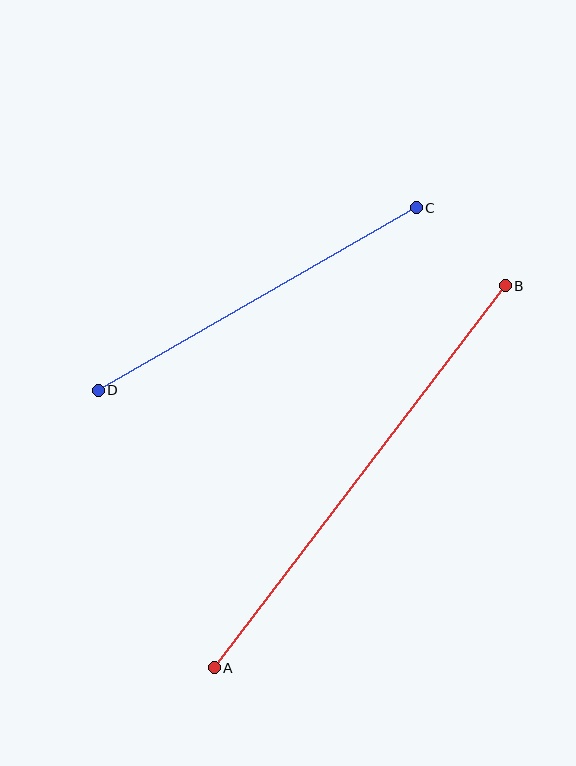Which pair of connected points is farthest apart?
Points A and B are farthest apart.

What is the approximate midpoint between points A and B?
The midpoint is at approximately (360, 477) pixels.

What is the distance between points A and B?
The distance is approximately 480 pixels.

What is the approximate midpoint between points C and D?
The midpoint is at approximately (257, 299) pixels.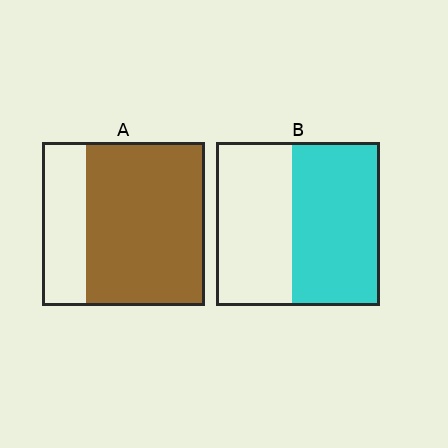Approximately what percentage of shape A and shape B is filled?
A is approximately 75% and B is approximately 55%.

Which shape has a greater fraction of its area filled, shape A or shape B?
Shape A.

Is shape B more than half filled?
Roughly half.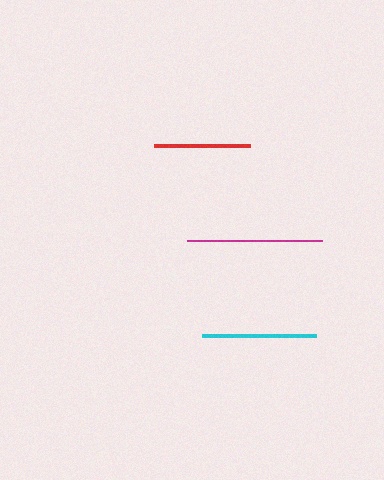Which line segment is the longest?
The magenta line is the longest at approximately 135 pixels.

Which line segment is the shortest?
The red line is the shortest at approximately 95 pixels.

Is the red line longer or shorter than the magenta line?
The magenta line is longer than the red line.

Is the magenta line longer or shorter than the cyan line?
The magenta line is longer than the cyan line.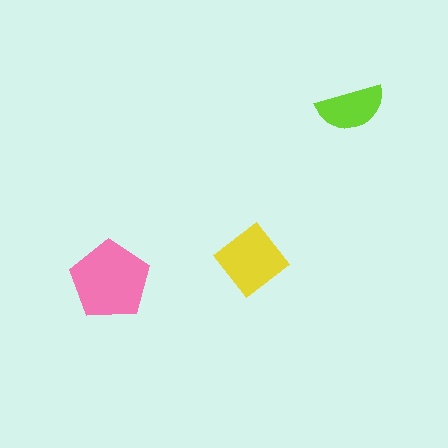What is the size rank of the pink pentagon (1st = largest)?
1st.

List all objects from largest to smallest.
The pink pentagon, the yellow diamond, the lime semicircle.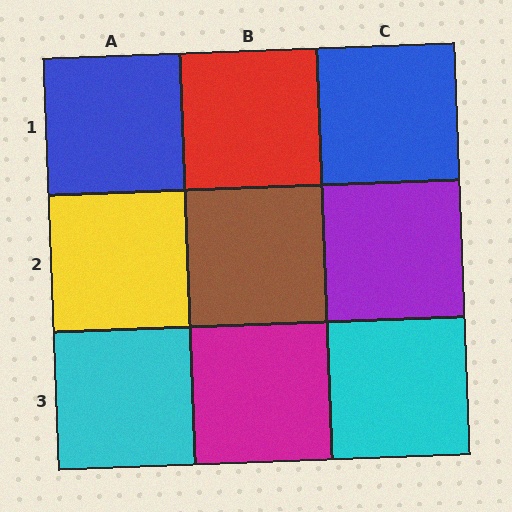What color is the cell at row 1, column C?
Blue.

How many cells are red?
1 cell is red.